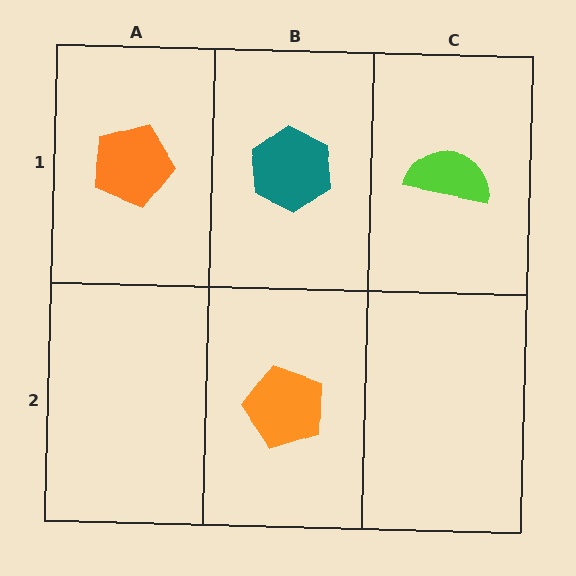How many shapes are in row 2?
1 shape.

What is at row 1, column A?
An orange pentagon.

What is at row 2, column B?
An orange pentagon.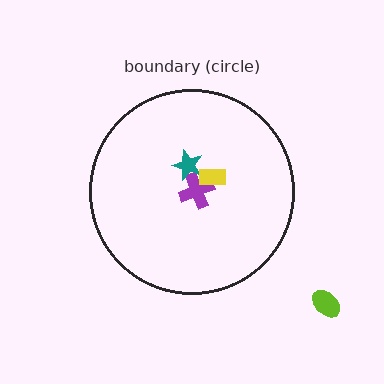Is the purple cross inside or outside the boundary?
Inside.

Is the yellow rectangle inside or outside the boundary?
Inside.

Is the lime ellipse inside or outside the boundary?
Outside.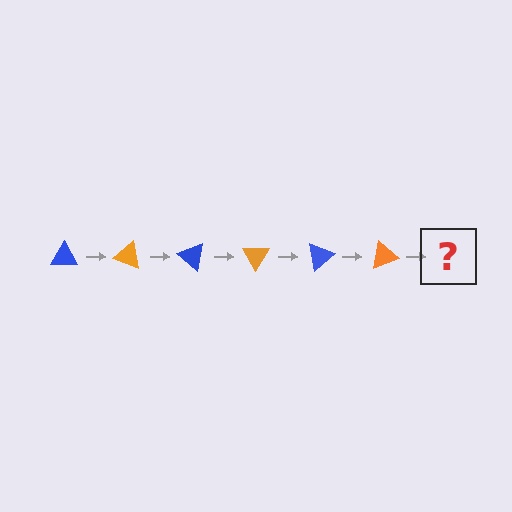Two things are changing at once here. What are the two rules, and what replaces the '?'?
The two rules are that it rotates 20 degrees each step and the color cycles through blue and orange. The '?' should be a blue triangle, rotated 120 degrees from the start.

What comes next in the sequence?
The next element should be a blue triangle, rotated 120 degrees from the start.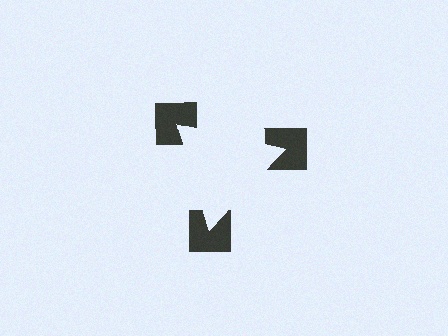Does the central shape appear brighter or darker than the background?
It typically appears slightly brighter than the background, even though no actual brightness change is drawn.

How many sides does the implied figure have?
3 sides.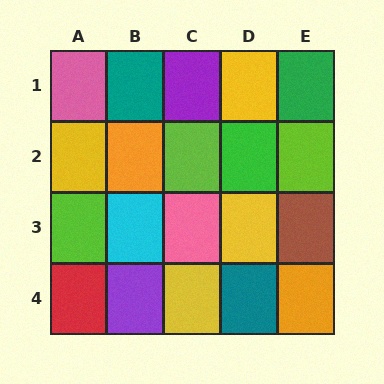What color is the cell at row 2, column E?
Lime.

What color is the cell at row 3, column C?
Pink.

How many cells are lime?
3 cells are lime.